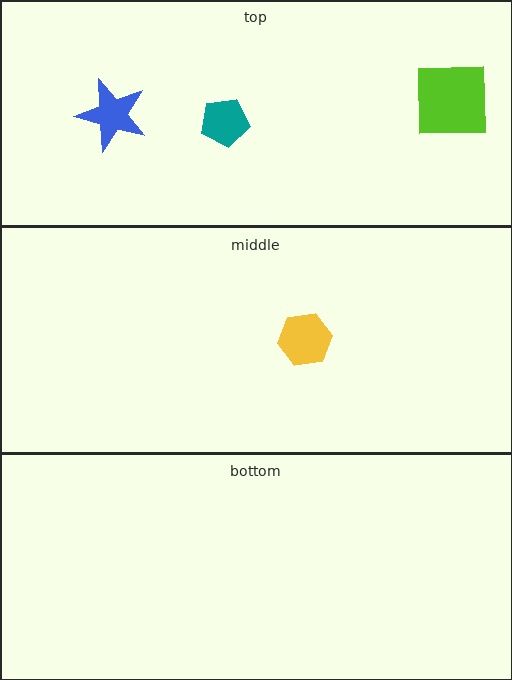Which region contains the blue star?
The top region.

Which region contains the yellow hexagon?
The middle region.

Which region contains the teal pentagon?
The top region.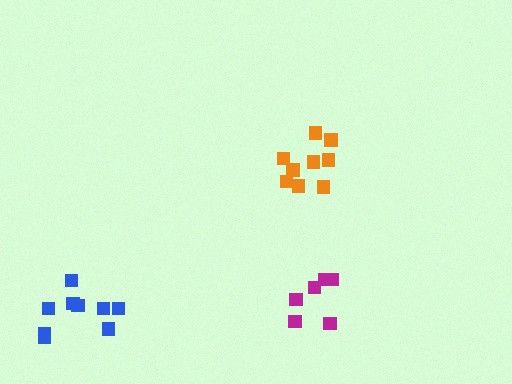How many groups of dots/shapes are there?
There are 3 groups.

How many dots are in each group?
Group 1: 9 dots, Group 2: 9 dots, Group 3: 6 dots (24 total).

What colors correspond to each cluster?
The clusters are colored: orange, blue, magenta.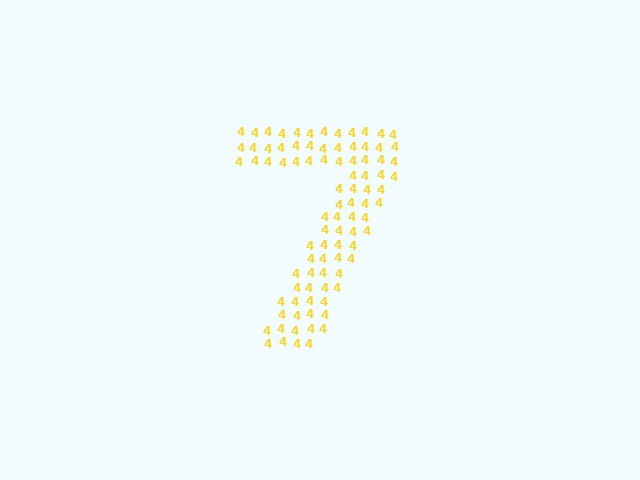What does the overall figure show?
The overall figure shows the digit 7.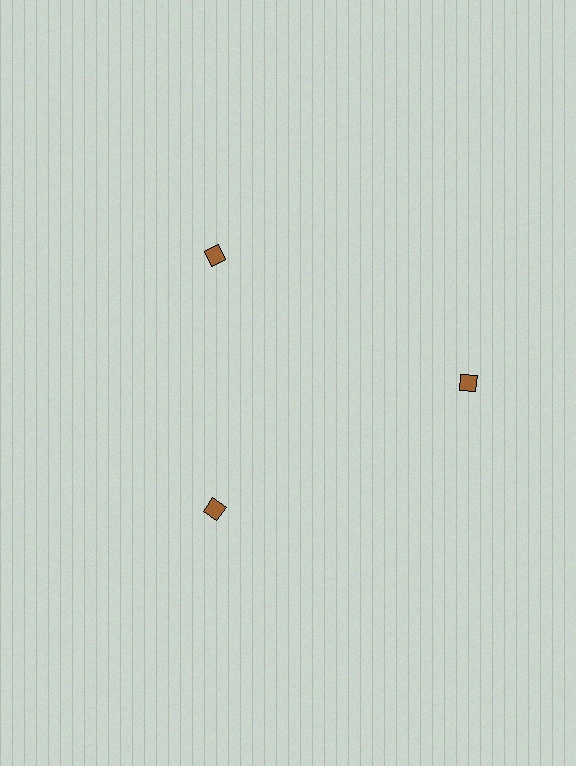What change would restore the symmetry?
The symmetry would be restored by moving it inward, back onto the ring so that all 3 diamonds sit at equal angles and equal distance from the center.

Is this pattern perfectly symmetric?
No. The 3 brown diamonds are arranged in a ring, but one element near the 3 o'clock position is pushed outward from the center, breaking the 3-fold rotational symmetry.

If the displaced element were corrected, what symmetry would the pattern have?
It would have 3-fold rotational symmetry — the pattern would map onto itself every 120 degrees.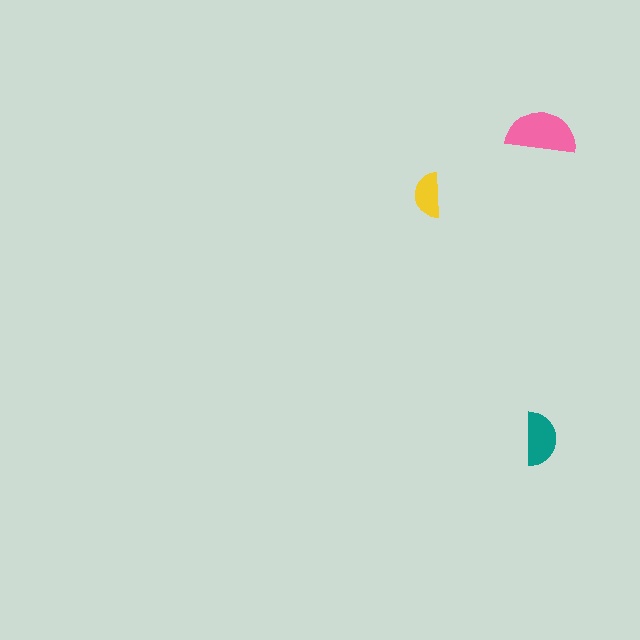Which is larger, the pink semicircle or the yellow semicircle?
The pink one.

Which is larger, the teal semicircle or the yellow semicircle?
The teal one.